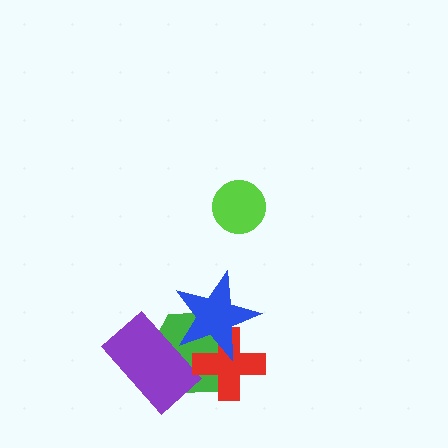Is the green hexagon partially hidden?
Yes, it is partially covered by another shape.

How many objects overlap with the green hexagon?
3 objects overlap with the green hexagon.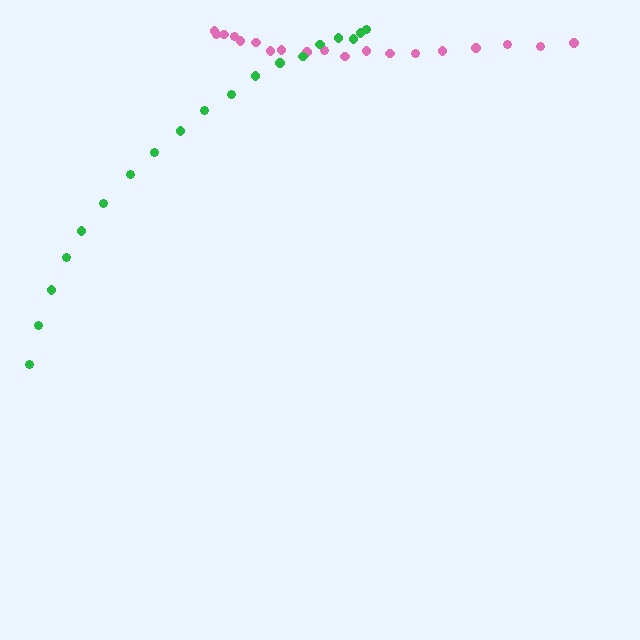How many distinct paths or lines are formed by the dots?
There are 2 distinct paths.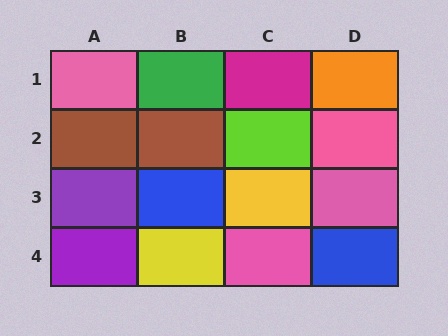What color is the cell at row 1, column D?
Orange.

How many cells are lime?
1 cell is lime.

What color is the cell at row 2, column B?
Brown.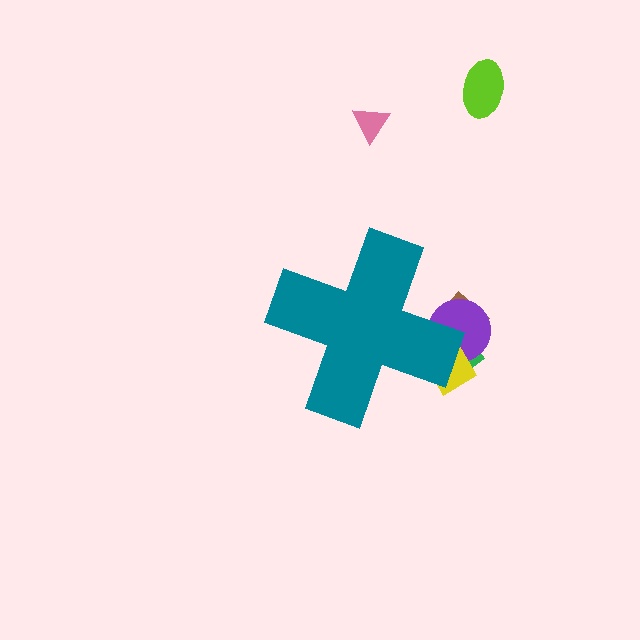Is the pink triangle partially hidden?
No, the pink triangle is fully visible.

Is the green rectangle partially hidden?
Yes, the green rectangle is partially hidden behind the teal cross.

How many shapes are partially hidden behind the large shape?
4 shapes are partially hidden.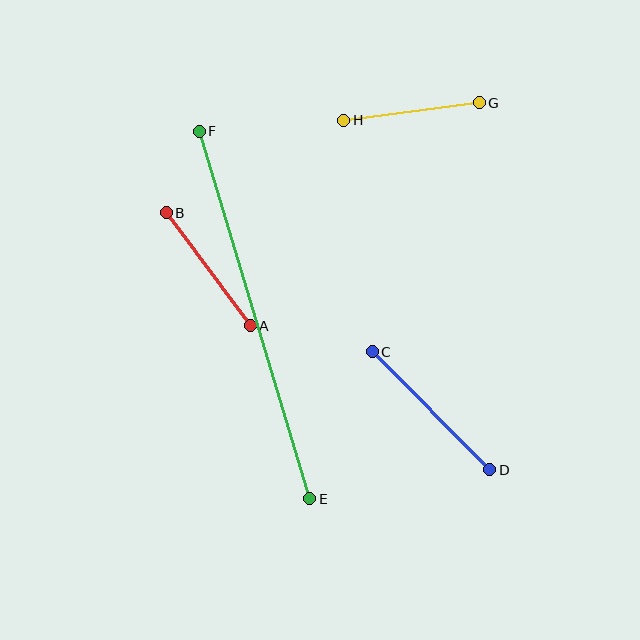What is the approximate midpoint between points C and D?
The midpoint is at approximately (431, 411) pixels.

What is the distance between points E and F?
The distance is approximately 383 pixels.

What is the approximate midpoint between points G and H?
The midpoint is at approximately (412, 111) pixels.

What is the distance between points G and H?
The distance is approximately 136 pixels.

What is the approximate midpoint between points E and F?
The midpoint is at approximately (254, 315) pixels.